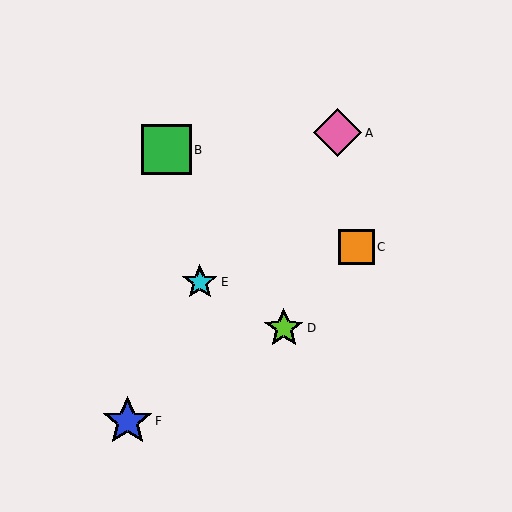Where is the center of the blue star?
The center of the blue star is at (127, 421).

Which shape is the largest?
The green square (labeled B) is the largest.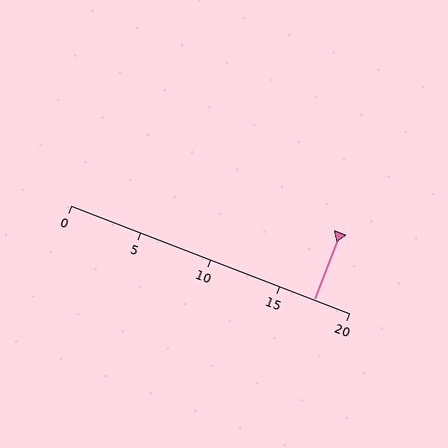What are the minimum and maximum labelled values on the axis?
The axis runs from 0 to 20.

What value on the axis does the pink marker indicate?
The marker indicates approximately 17.5.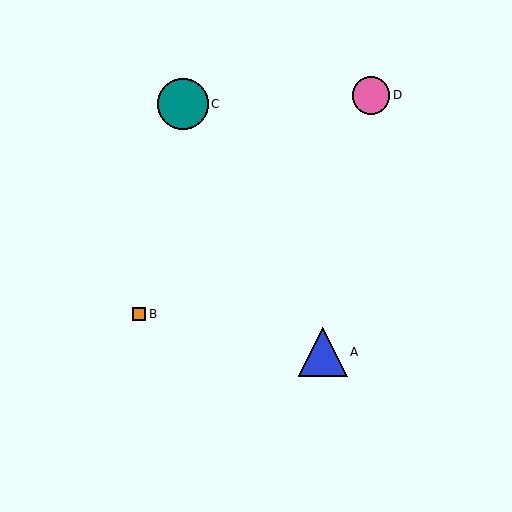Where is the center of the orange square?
The center of the orange square is at (139, 314).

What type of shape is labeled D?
Shape D is a pink circle.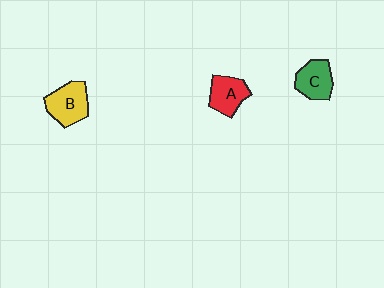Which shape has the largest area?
Shape B (yellow).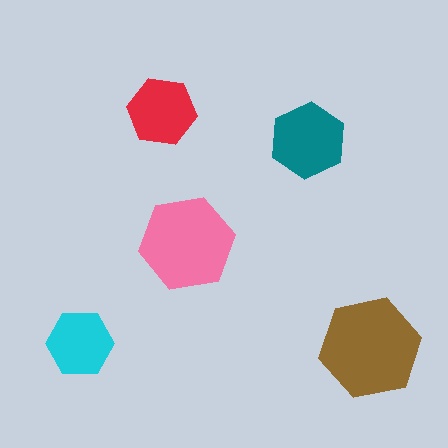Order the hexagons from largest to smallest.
the brown one, the pink one, the teal one, the red one, the cyan one.